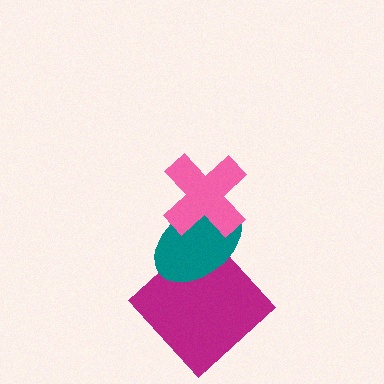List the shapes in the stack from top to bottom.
From top to bottom: the pink cross, the teal ellipse, the magenta diamond.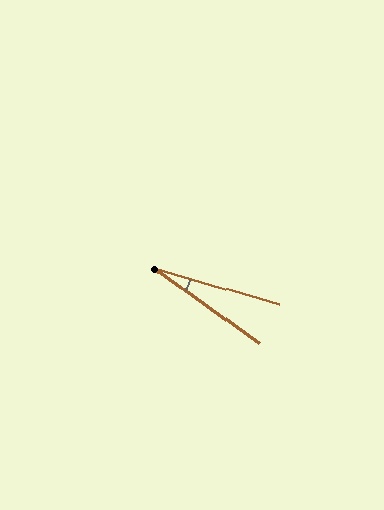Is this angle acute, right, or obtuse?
It is acute.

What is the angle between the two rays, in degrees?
Approximately 20 degrees.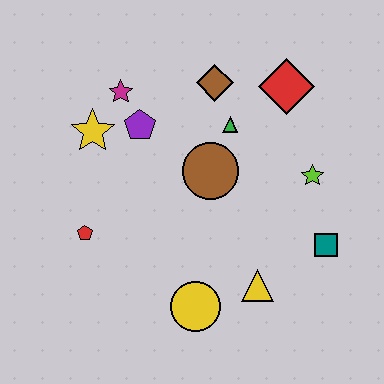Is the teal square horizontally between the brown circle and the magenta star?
No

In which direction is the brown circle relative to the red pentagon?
The brown circle is to the right of the red pentagon.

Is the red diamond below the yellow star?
No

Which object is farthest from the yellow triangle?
The magenta star is farthest from the yellow triangle.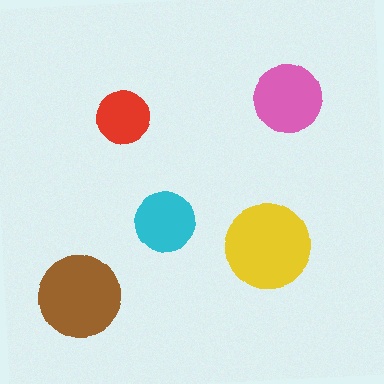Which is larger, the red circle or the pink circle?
The pink one.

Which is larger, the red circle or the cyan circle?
The cyan one.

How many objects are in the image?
There are 5 objects in the image.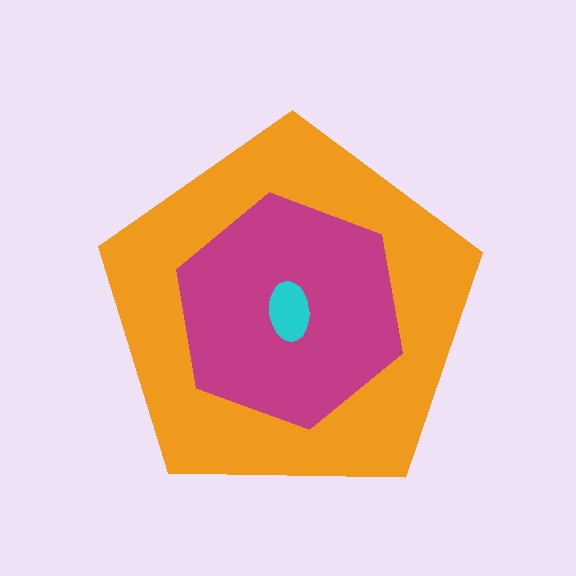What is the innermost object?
The cyan ellipse.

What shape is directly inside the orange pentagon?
The magenta hexagon.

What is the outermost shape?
The orange pentagon.